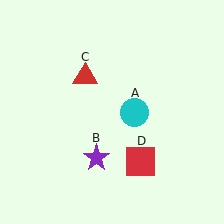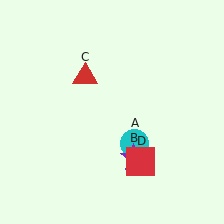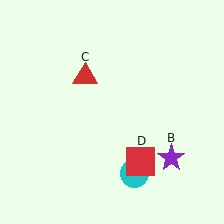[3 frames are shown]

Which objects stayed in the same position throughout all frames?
Red triangle (object C) and red square (object D) remained stationary.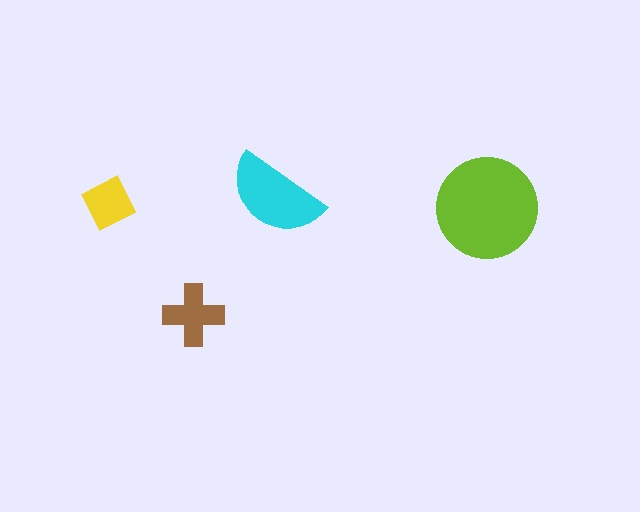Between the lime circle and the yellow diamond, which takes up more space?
The lime circle.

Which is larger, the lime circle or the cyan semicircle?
The lime circle.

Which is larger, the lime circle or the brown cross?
The lime circle.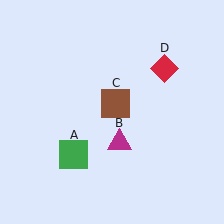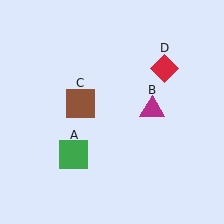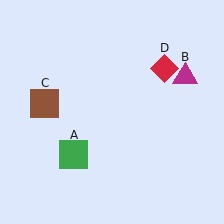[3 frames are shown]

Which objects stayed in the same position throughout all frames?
Green square (object A) and red diamond (object D) remained stationary.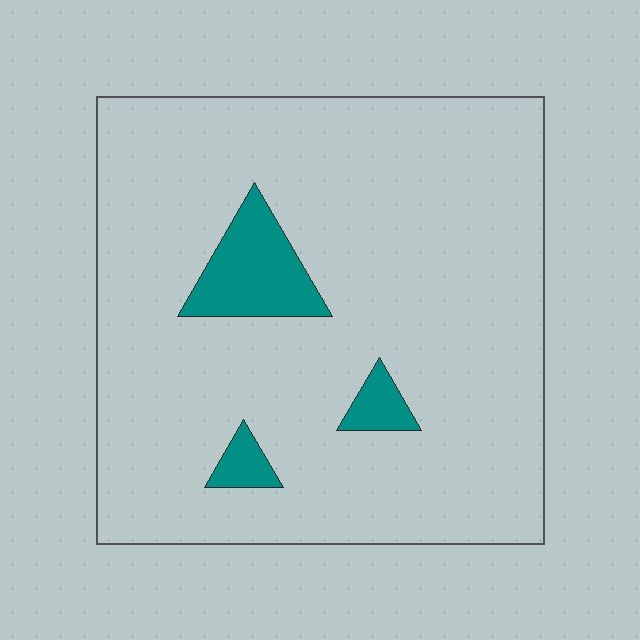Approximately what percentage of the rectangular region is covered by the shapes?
Approximately 10%.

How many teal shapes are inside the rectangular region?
3.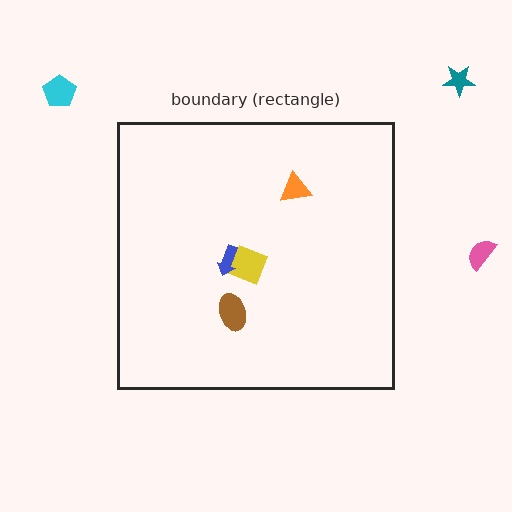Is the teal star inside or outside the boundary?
Outside.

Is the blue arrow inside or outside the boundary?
Inside.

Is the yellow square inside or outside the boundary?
Inside.